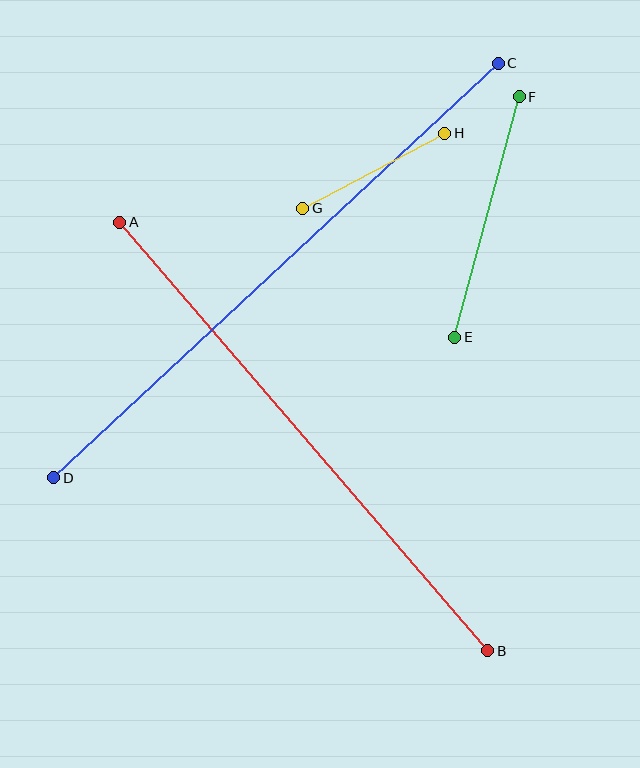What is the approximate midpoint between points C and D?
The midpoint is at approximately (276, 270) pixels.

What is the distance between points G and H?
The distance is approximately 160 pixels.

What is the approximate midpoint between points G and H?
The midpoint is at approximately (374, 171) pixels.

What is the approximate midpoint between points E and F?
The midpoint is at approximately (487, 217) pixels.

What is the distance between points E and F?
The distance is approximately 249 pixels.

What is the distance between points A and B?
The distance is approximately 565 pixels.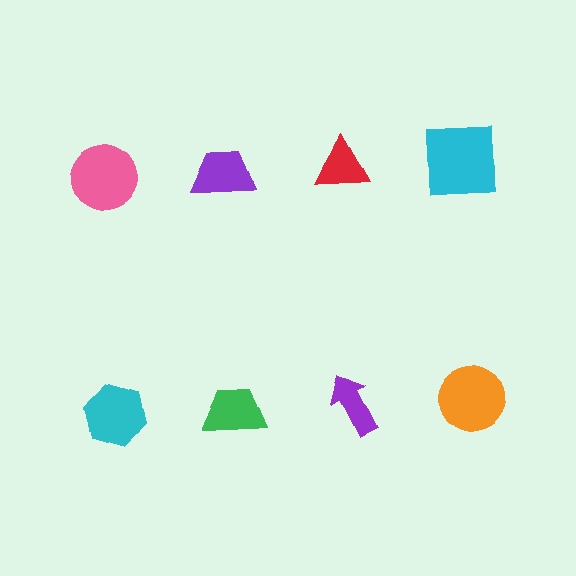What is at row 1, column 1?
A pink circle.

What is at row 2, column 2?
A green trapezoid.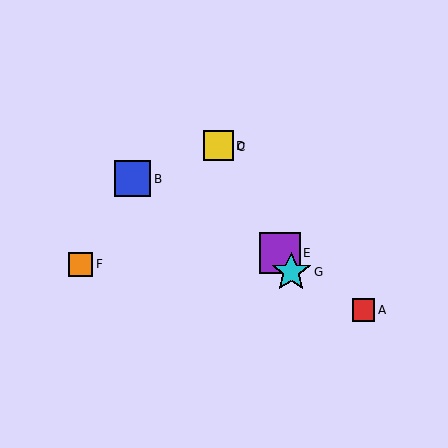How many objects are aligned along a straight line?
4 objects (C, D, E, G) are aligned along a straight line.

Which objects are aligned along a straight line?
Objects C, D, E, G are aligned along a straight line.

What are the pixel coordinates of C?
Object C is at (219, 147).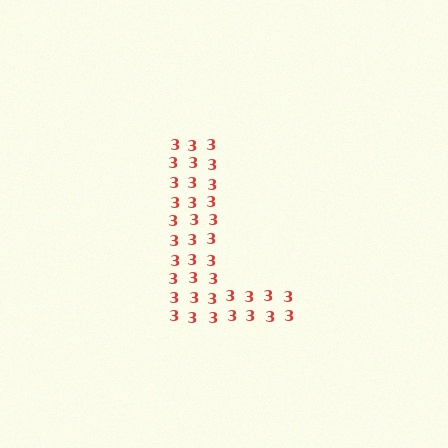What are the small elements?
The small elements are digit 3's.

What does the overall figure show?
The overall figure shows the letter L.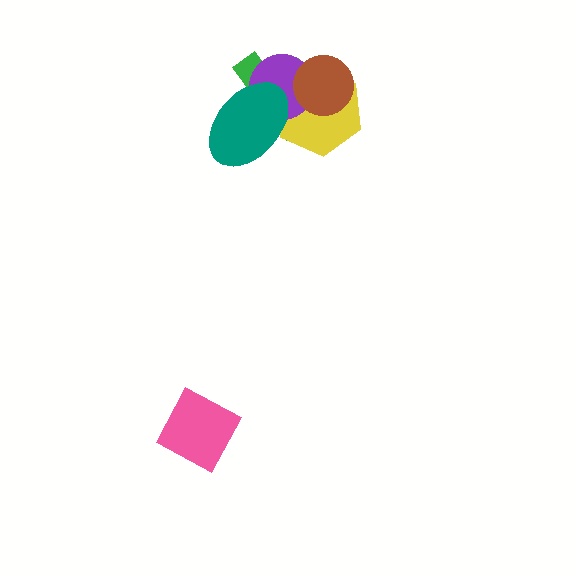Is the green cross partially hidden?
Yes, it is partially covered by another shape.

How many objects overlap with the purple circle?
4 objects overlap with the purple circle.